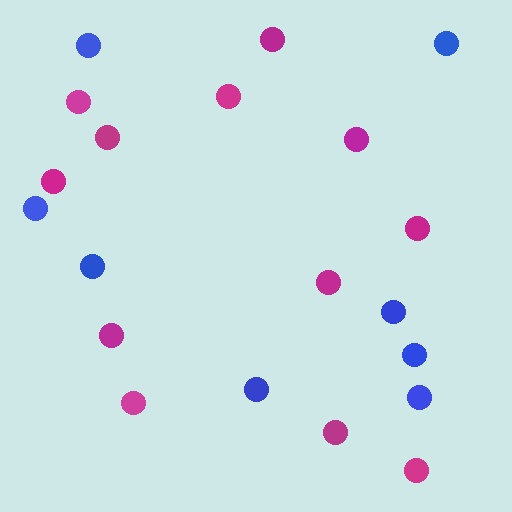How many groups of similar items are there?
There are 2 groups: one group of blue circles (8) and one group of magenta circles (12).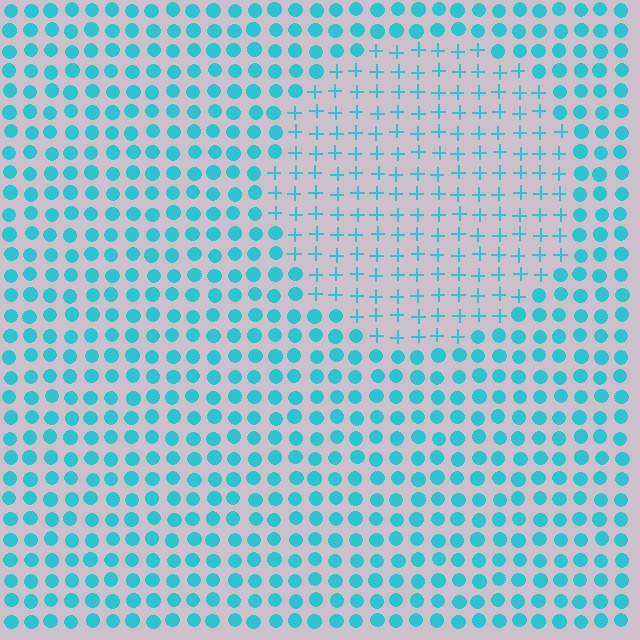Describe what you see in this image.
The image is filled with small cyan elements arranged in a uniform grid. A circle-shaped region contains plus signs, while the surrounding area contains circles. The boundary is defined purely by the change in element shape.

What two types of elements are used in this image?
The image uses plus signs inside the circle region and circles outside it.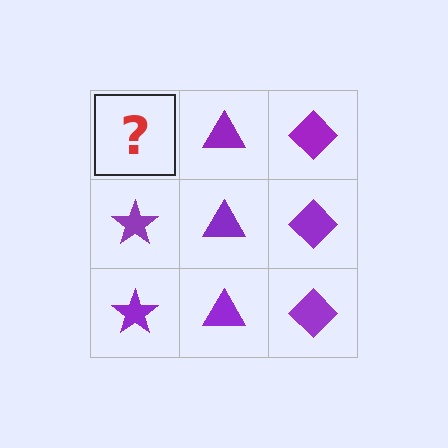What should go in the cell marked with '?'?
The missing cell should contain a purple star.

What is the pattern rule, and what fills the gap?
The rule is that each column has a consistent shape. The gap should be filled with a purple star.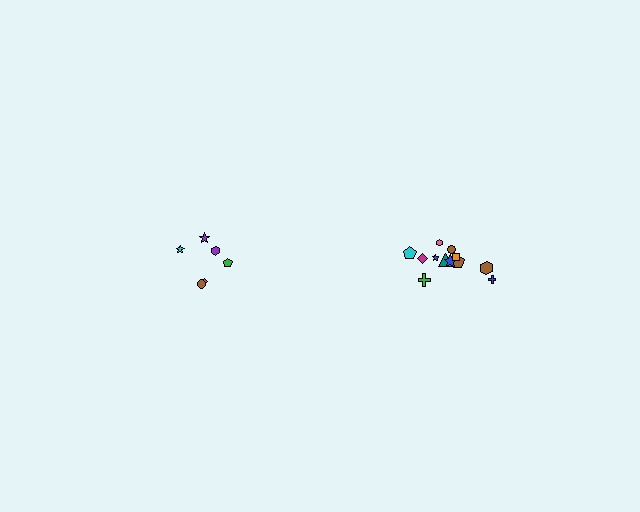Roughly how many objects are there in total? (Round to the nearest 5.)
Roughly 20 objects in total.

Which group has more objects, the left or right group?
The right group.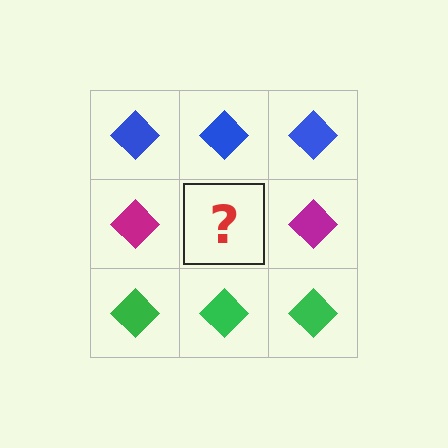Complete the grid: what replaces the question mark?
The question mark should be replaced with a magenta diamond.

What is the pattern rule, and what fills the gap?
The rule is that each row has a consistent color. The gap should be filled with a magenta diamond.